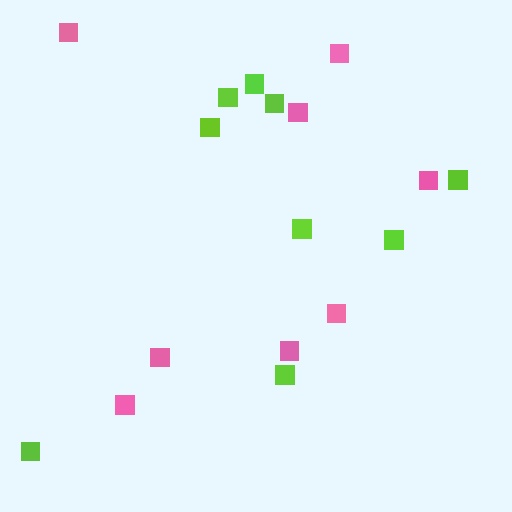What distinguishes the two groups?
There are 2 groups: one group of pink squares (8) and one group of lime squares (9).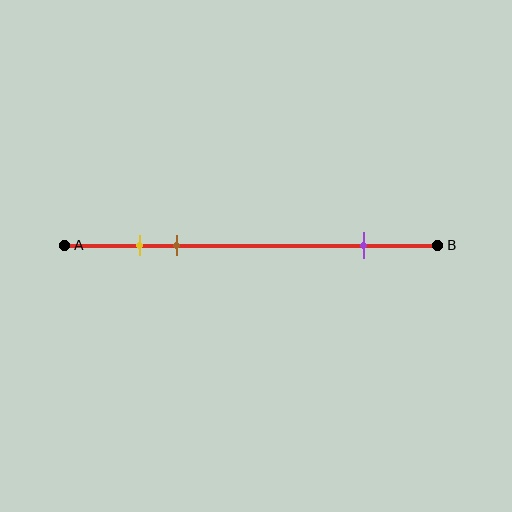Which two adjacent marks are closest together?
The yellow and brown marks are the closest adjacent pair.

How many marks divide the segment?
There are 3 marks dividing the segment.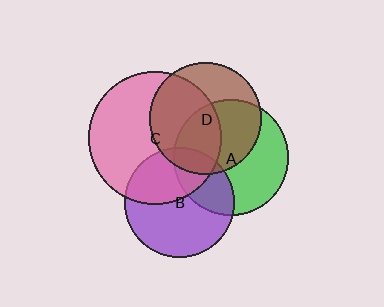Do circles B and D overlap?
Yes.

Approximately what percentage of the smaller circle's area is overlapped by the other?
Approximately 10%.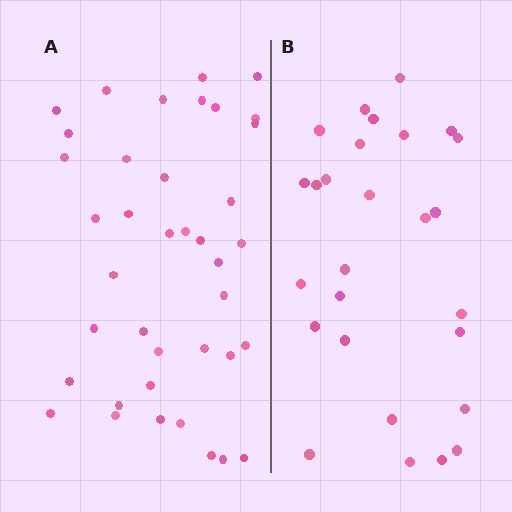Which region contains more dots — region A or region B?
Region A (the left region) has more dots.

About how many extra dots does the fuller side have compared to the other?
Region A has roughly 12 or so more dots than region B.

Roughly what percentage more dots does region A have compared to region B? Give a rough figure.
About 45% more.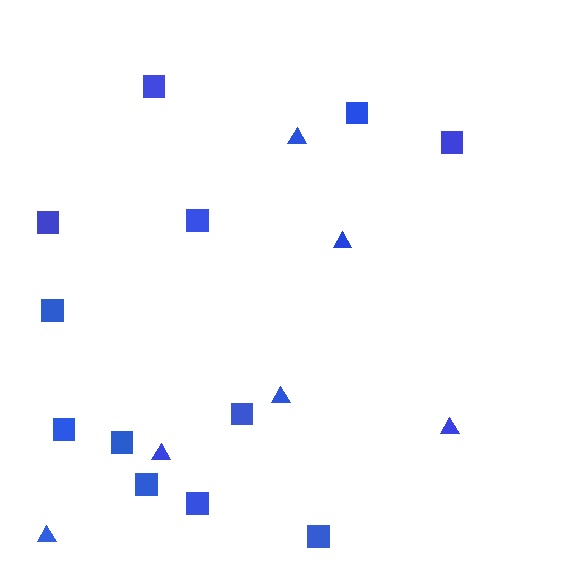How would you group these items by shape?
There are 2 groups: one group of squares (12) and one group of triangles (6).